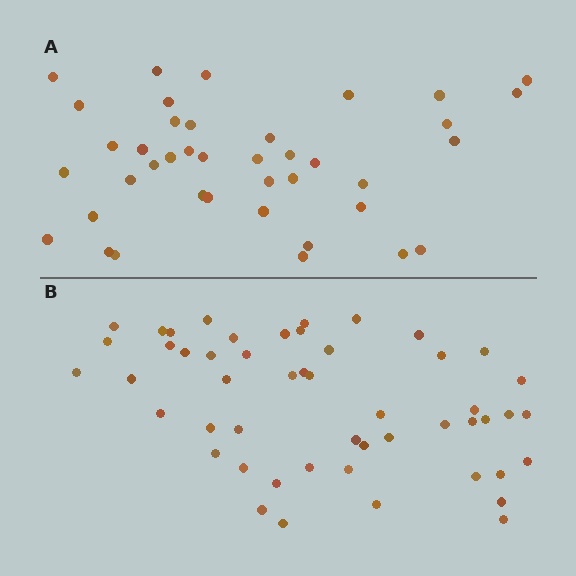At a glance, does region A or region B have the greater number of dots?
Region B (the bottom region) has more dots.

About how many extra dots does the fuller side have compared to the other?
Region B has roughly 12 or so more dots than region A.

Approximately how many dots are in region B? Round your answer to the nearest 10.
About 50 dots. (The exact count is 51, which rounds to 50.)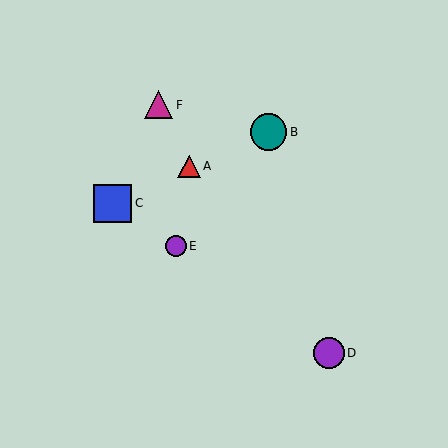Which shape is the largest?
The blue square (labeled C) is the largest.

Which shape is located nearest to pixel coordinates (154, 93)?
The magenta triangle (labeled F) at (159, 105) is nearest to that location.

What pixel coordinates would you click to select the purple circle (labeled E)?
Click at (176, 246) to select the purple circle E.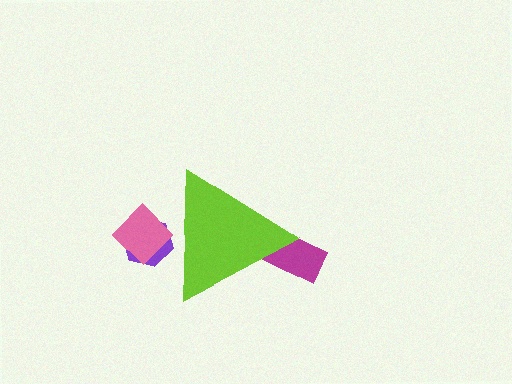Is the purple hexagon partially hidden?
Yes, the purple hexagon is partially hidden behind the lime triangle.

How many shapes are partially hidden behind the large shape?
3 shapes are partially hidden.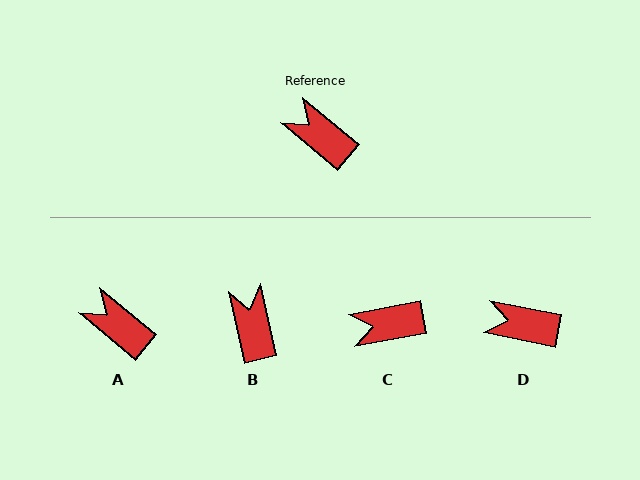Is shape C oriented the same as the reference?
No, it is off by about 50 degrees.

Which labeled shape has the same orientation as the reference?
A.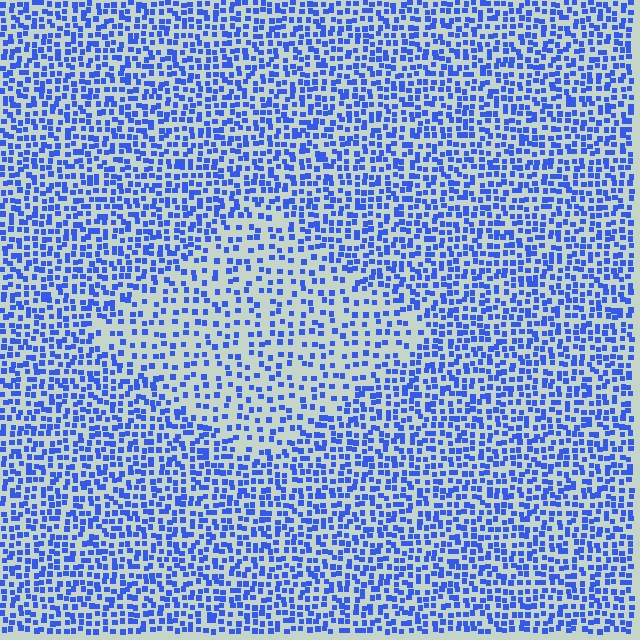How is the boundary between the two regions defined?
The boundary is defined by a change in element density (approximately 1.8x ratio). All elements are the same color, size, and shape.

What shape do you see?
I see a diamond.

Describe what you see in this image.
The image contains small blue elements arranged at two different densities. A diamond-shaped region is visible where the elements are less densely packed than the surrounding area.